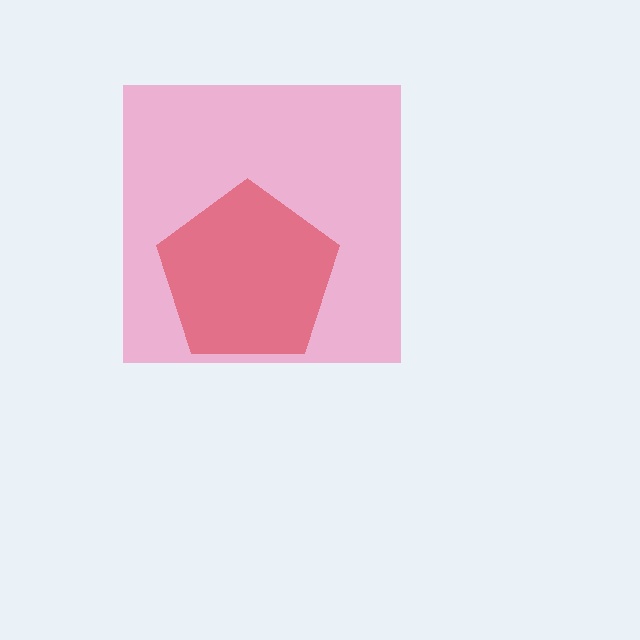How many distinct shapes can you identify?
There are 2 distinct shapes: a red pentagon, a pink square.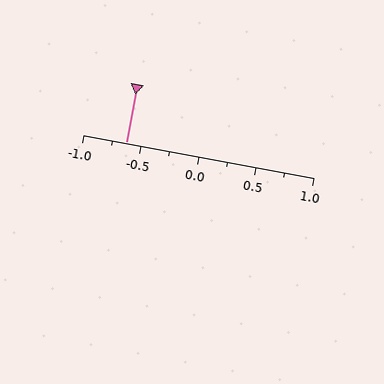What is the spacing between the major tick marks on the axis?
The major ticks are spaced 0.5 apart.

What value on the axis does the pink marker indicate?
The marker indicates approximately -0.62.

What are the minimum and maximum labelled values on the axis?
The axis runs from -1.0 to 1.0.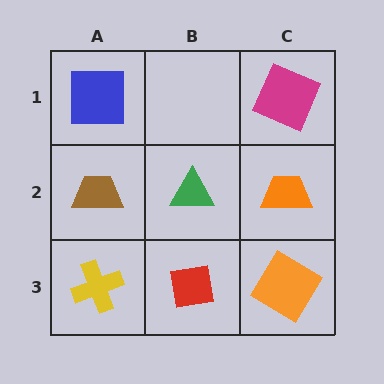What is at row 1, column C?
A magenta square.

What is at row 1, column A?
A blue square.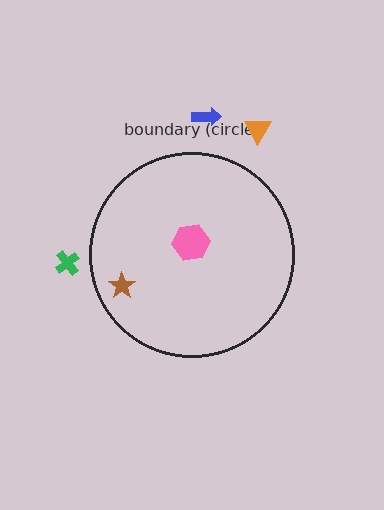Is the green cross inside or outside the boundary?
Outside.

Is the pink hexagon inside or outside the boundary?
Inside.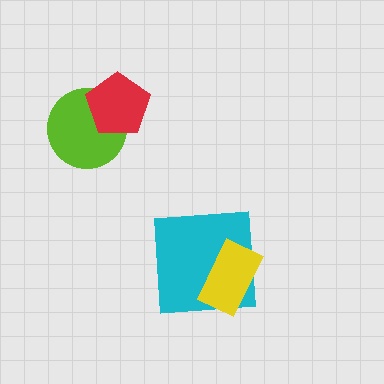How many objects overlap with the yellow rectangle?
1 object overlaps with the yellow rectangle.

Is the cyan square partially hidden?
Yes, it is partially covered by another shape.